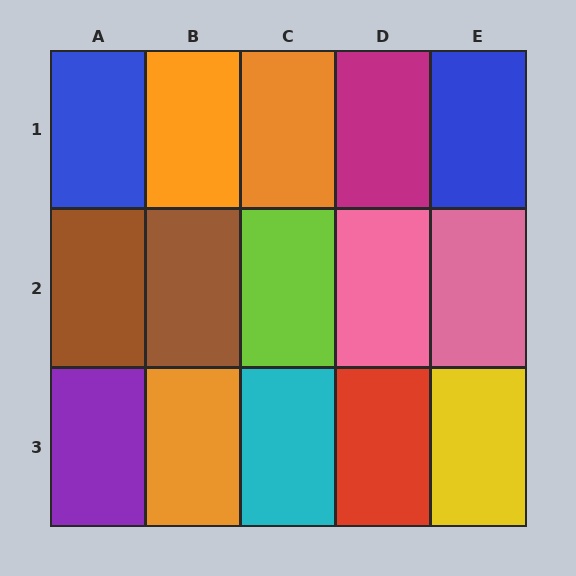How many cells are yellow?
1 cell is yellow.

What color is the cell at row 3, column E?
Yellow.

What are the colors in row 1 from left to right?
Blue, orange, orange, magenta, blue.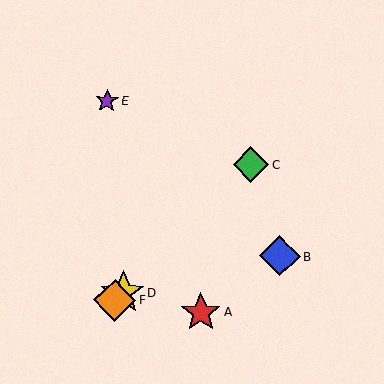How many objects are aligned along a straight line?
3 objects (C, D, F) are aligned along a straight line.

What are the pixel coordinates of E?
Object E is at (107, 101).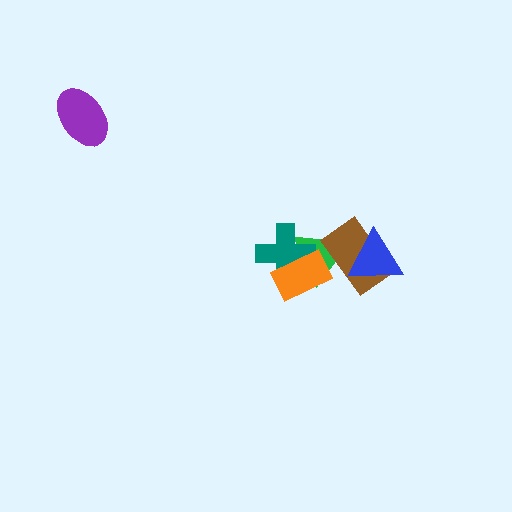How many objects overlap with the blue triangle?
2 objects overlap with the blue triangle.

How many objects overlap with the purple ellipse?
0 objects overlap with the purple ellipse.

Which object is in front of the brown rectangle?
The blue triangle is in front of the brown rectangle.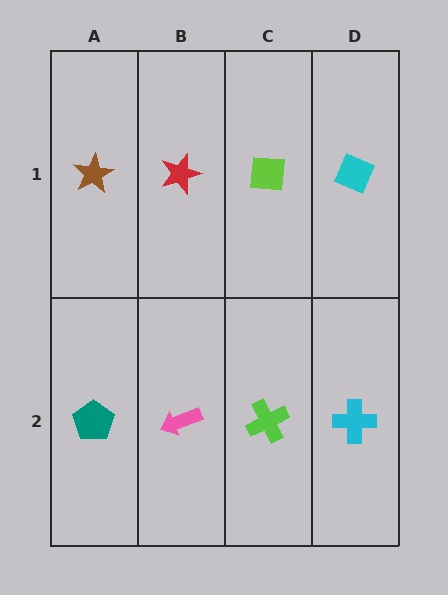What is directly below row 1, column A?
A teal pentagon.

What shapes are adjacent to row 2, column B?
A red star (row 1, column B), a teal pentagon (row 2, column A), a lime cross (row 2, column C).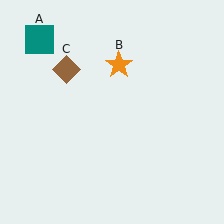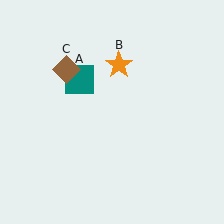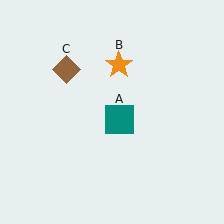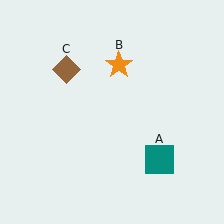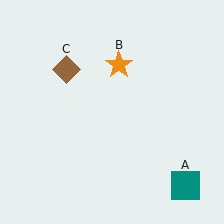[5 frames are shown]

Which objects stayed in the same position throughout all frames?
Orange star (object B) and brown diamond (object C) remained stationary.